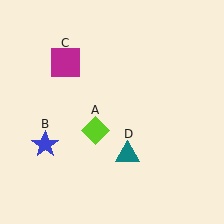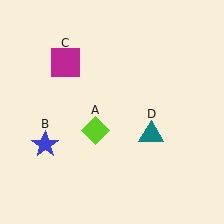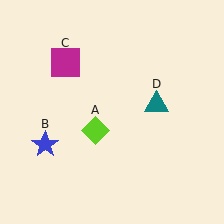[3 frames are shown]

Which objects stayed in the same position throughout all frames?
Lime diamond (object A) and blue star (object B) and magenta square (object C) remained stationary.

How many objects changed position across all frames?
1 object changed position: teal triangle (object D).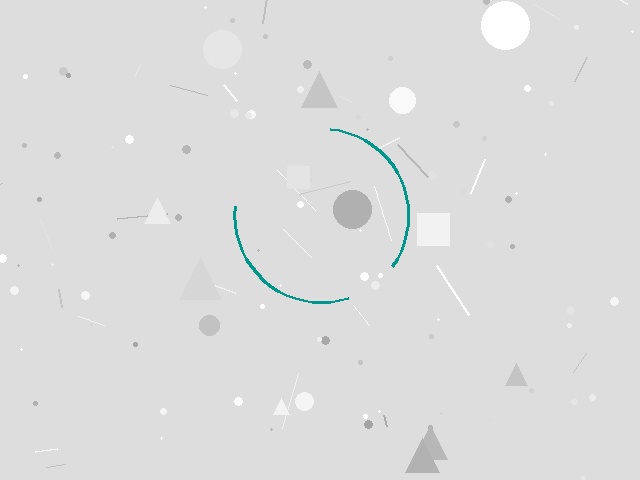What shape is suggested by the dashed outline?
The dashed outline suggests a circle.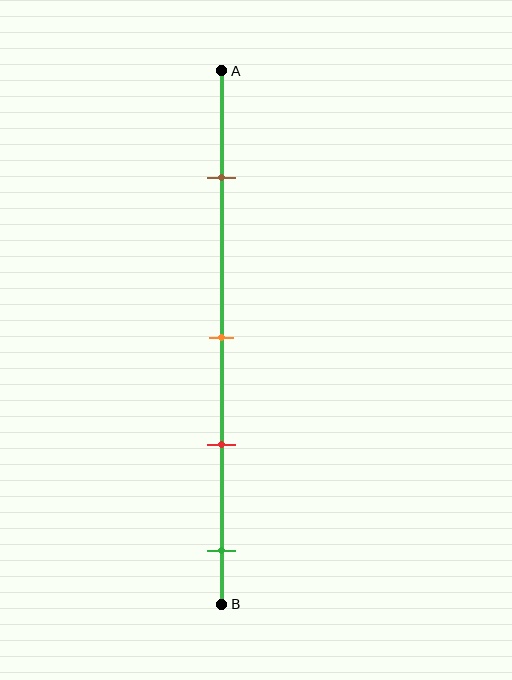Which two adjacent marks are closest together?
The orange and red marks are the closest adjacent pair.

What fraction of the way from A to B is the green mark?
The green mark is approximately 90% (0.9) of the way from A to B.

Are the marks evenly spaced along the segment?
No, the marks are not evenly spaced.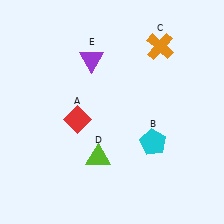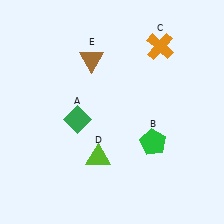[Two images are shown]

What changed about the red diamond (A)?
In Image 1, A is red. In Image 2, it changed to green.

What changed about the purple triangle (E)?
In Image 1, E is purple. In Image 2, it changed to brown.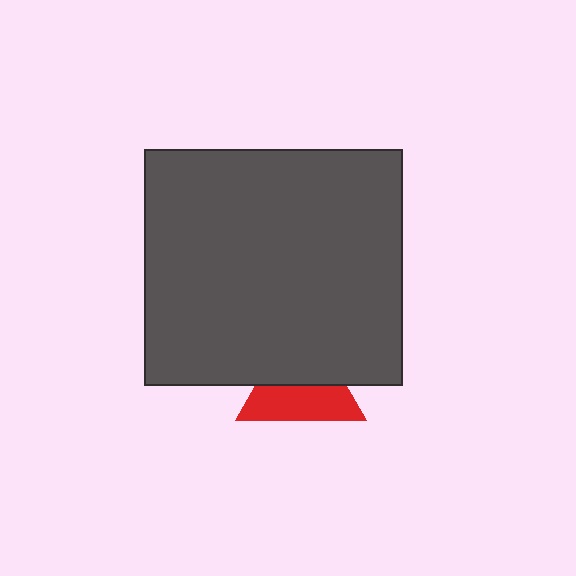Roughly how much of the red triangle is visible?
About half of it is visible (roughly 53%).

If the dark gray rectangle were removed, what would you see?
You would see the complete red triangle.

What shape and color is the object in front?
The object in front is a dark gray rectangle.